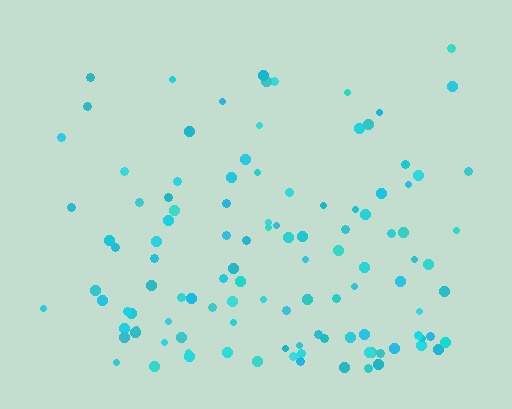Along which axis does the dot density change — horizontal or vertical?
Vertical.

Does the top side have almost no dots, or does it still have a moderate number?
Still a moderate number, just noticeably fewer than the bottom.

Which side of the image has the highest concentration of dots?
The bottom.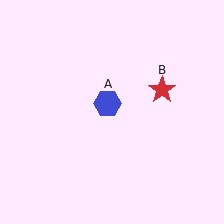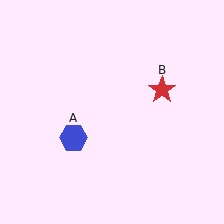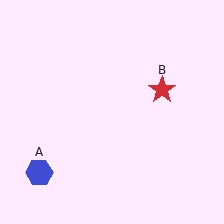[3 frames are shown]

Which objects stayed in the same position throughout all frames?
Red star (object B) remained stationary.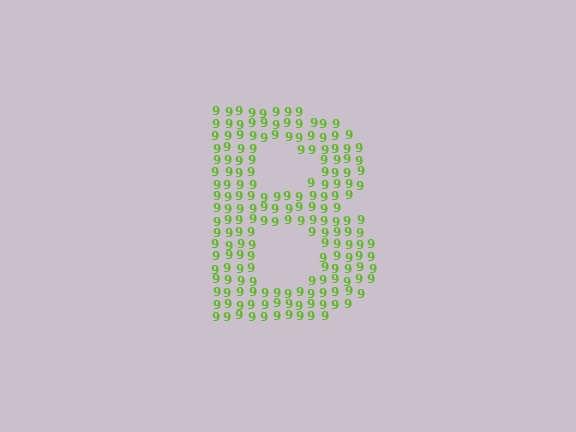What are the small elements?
The small elements are digit 9's.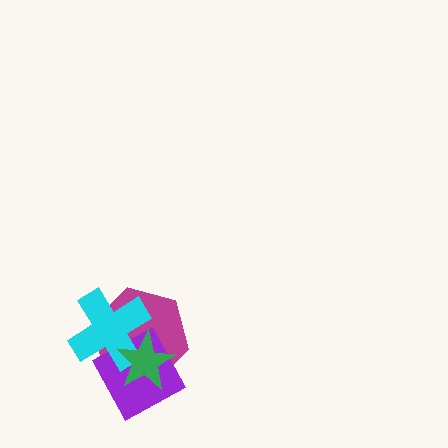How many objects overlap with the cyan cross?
3 objects overlap with the cyan cross.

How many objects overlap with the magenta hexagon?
3 objects overlap with the magenta hexagon.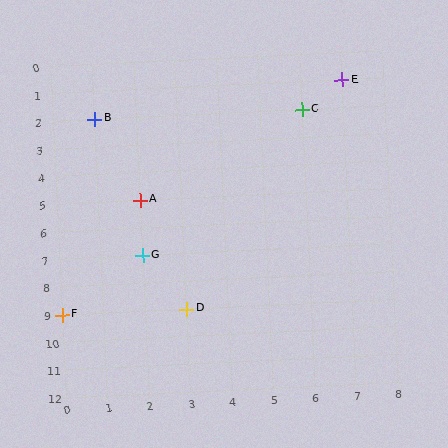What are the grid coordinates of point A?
Point A is at grid coordinates (2, 5).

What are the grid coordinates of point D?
Point D is at grid coordinates (3, 9).